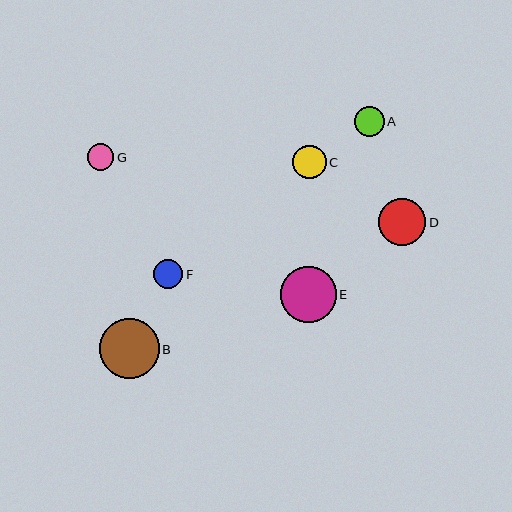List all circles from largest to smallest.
From largest to smallest: B, E, D, C, A, F, G.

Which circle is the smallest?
Circle G is the smallest with a size of approximately 26 pixels.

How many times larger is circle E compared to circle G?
Circle E is approximately 2.1 times the size of circle G.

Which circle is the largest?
Circle B is the largest with a size of approximately 60 pixels.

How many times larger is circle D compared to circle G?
Circle D is approximately 1.8 times the size of circle G.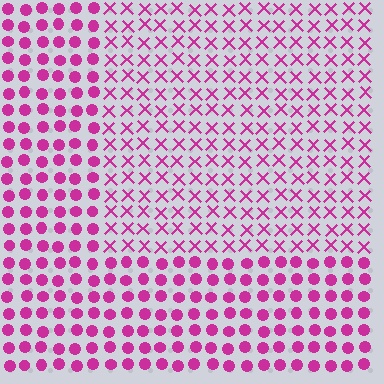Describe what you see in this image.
The image is filled with small magenta elements arranged in a uniform grid. A rectangle-shaped region contains X marks, while the surrounding area contains circles. The boundary is defined purely by the change in element shape.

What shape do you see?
I see a rectangle.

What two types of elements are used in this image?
The image uses X marks inside the rectangle region and circles outside it.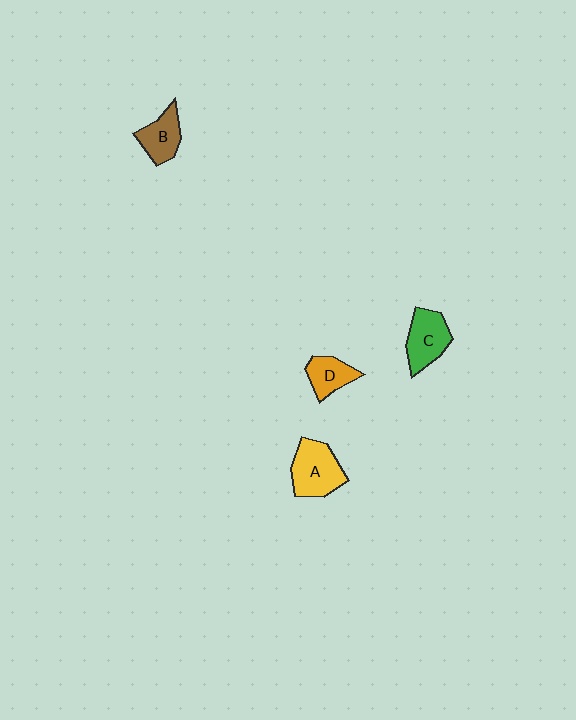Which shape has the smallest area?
Shape D (orange).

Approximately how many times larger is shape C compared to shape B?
Approximately 1.2 times.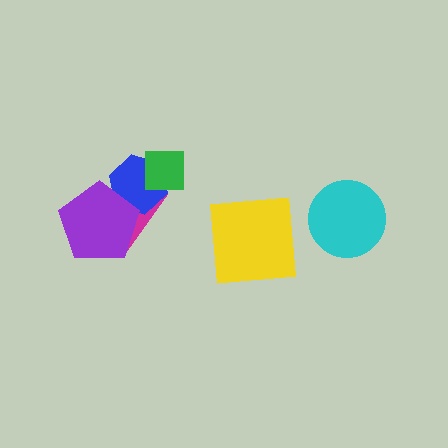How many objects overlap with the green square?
2 objects overlap with the green square.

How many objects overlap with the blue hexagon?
3 objects overlap with the blue hexagon.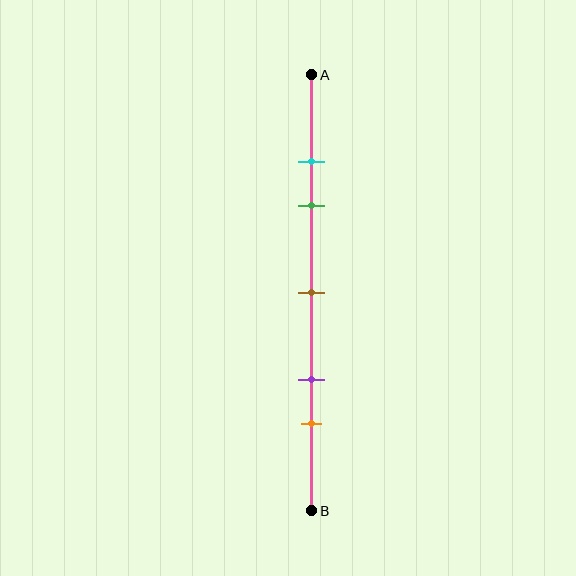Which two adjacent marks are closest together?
The cyan and green marks are the closest adjacent pair.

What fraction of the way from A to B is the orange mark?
The orange mark is approximately 80% (0.8) of the way from A to B.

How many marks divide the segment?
There are 5 marks dividing the segment.